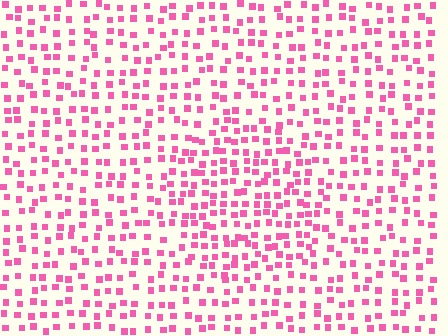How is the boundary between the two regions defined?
The boundary is defined by a change in element density (approximately 1.5x ratio). All elements are the same color, size, and shape.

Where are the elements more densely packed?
The elements are more densely packed inside the circle boundary.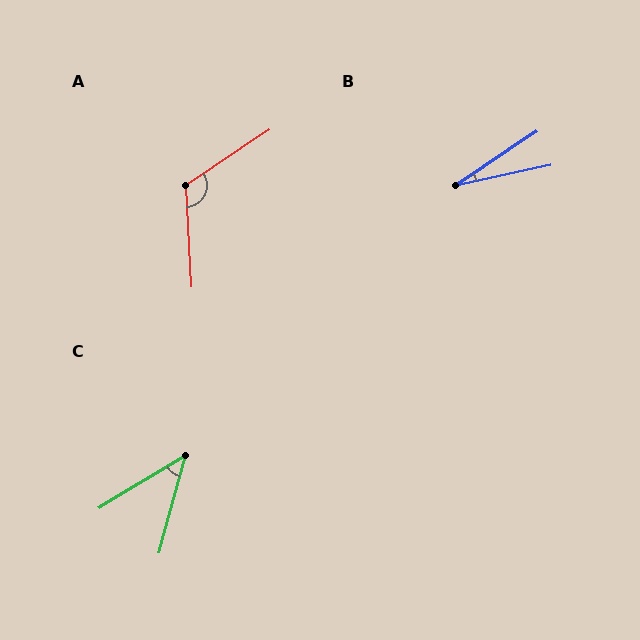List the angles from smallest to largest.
B (22°), C (43°), A (121°).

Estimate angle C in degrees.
Approximately 43 degrees.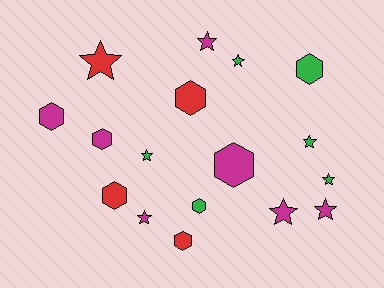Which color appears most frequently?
Magenta, with 7 objects.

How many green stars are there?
There are 4 green stars.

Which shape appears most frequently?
Star, with 9 objects.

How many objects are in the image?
There are 17 objects.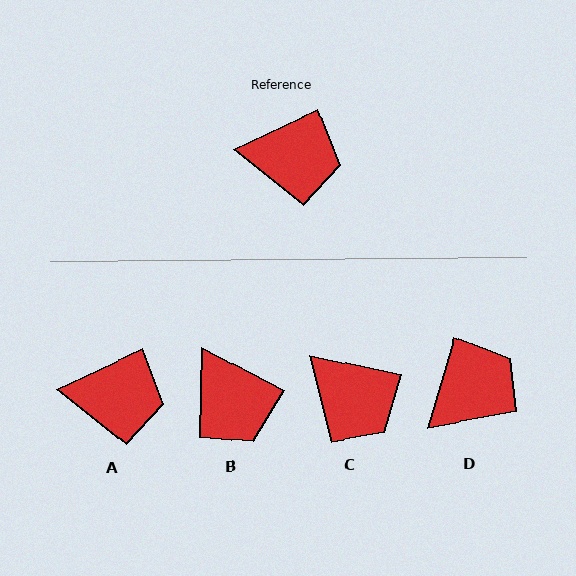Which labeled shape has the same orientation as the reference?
A.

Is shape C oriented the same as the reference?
No, it is off by about 37 degrees.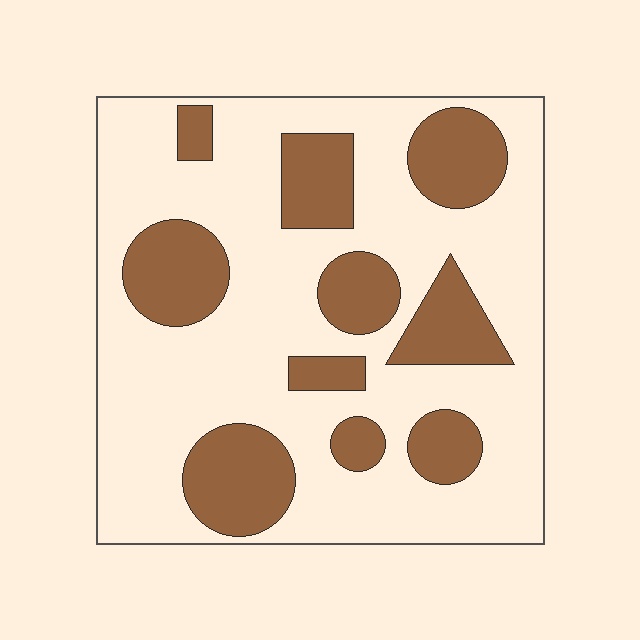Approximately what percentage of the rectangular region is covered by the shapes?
Approximately 30%.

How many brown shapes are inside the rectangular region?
10.